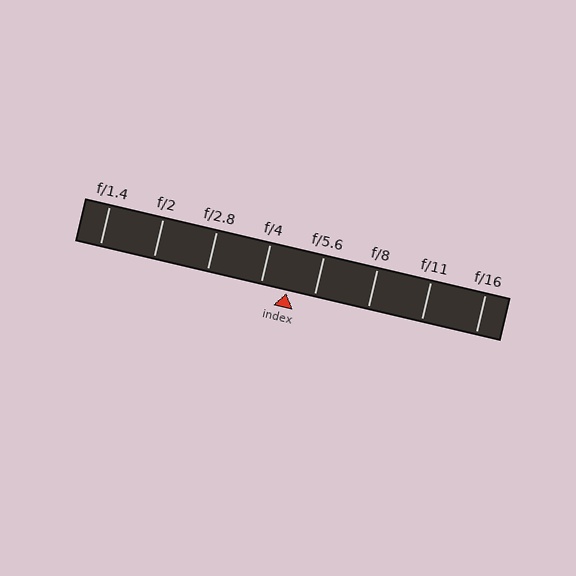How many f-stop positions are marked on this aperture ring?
There are 8 f-stop positions marked.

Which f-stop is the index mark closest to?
The index mark is closest to f/4.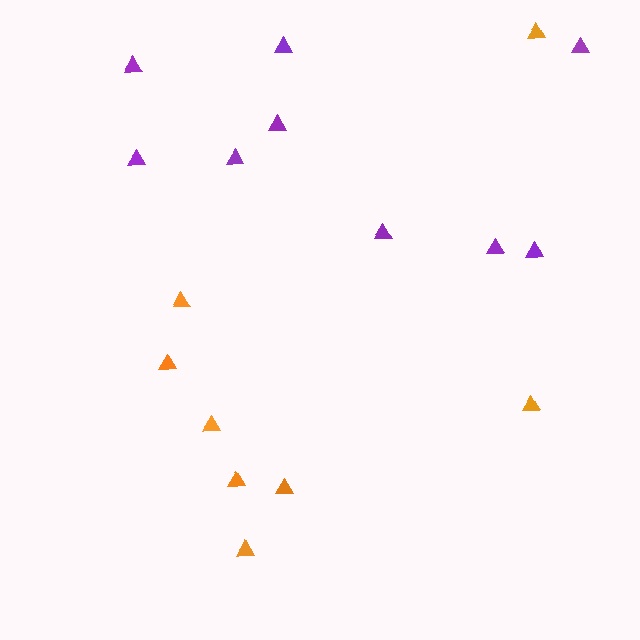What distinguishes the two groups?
There are 2 groups: one group of orange triangles (8) and one group of purple triangles (9).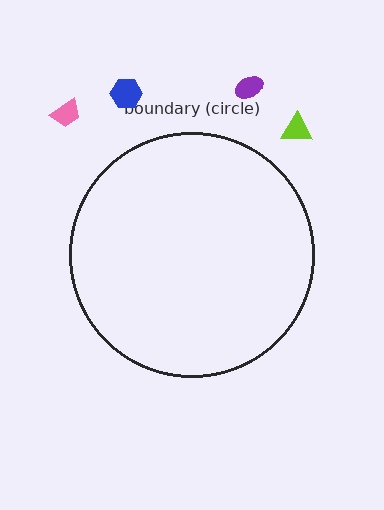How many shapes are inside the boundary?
0 inside, 4 outside.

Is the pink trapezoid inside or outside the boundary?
Outside.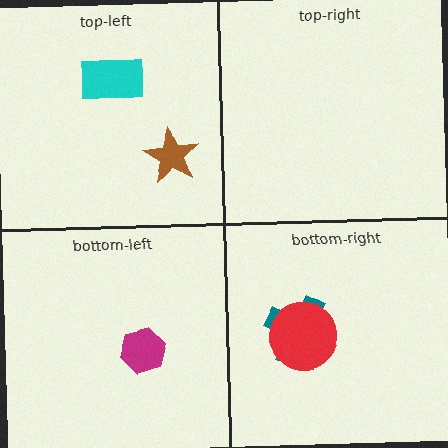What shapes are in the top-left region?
The cyan rectangle, the brown star.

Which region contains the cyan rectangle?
The top-left region.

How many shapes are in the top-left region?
2.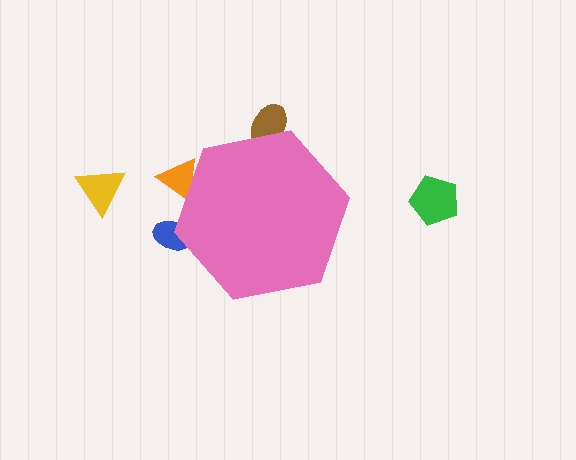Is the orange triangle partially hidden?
Yes, the orange triangle is partially hidden behind the pink hexagon.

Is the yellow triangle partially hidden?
No, the yellow triangle is fully visible.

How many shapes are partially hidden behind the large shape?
3 shapes are partially hidden.